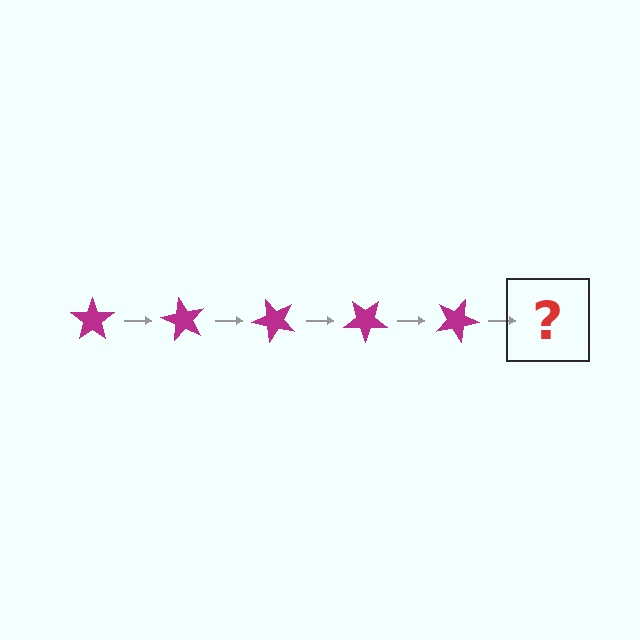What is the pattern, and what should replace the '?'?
The pattern is that the star rotates 60 degrees each step. The '?' should be a magenta star rotated 300 degrees.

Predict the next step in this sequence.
The next step is a magenta star rotated 300 degrees.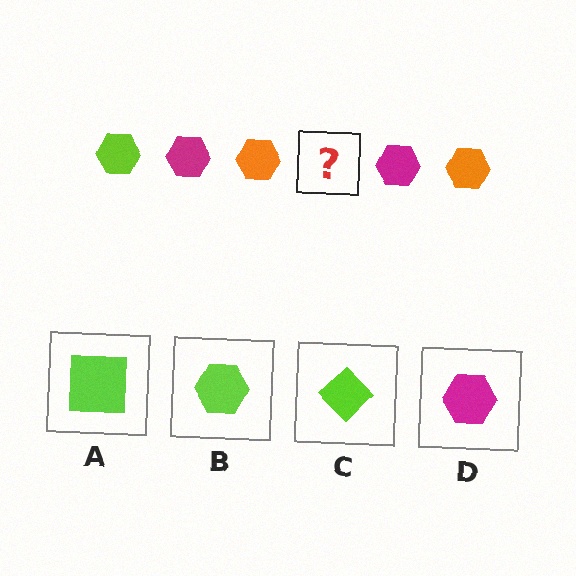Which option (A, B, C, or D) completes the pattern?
B.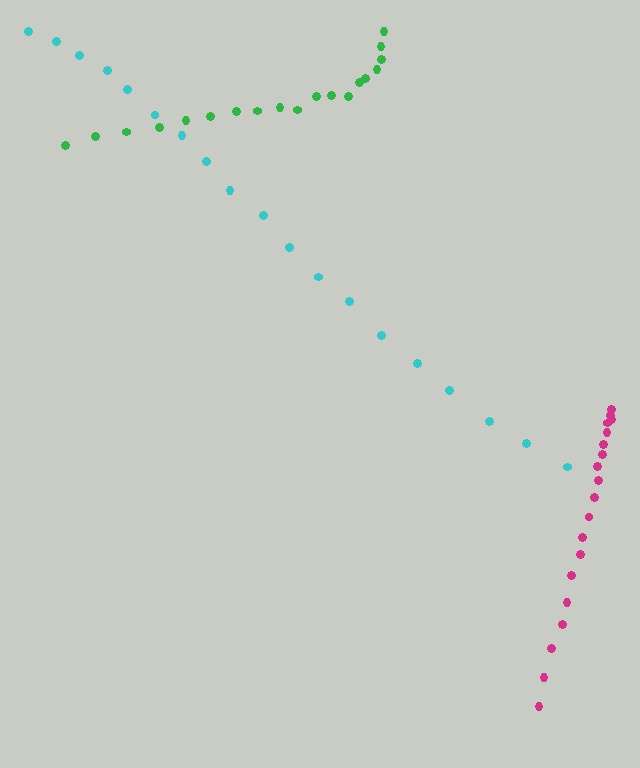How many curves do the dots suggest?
There are 3 distinct paths.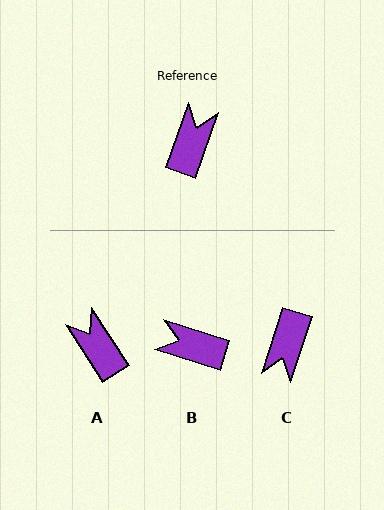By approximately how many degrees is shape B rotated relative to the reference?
Approximately 91 degrees counter-clockwise.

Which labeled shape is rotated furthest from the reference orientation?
C, about 179 degrees away.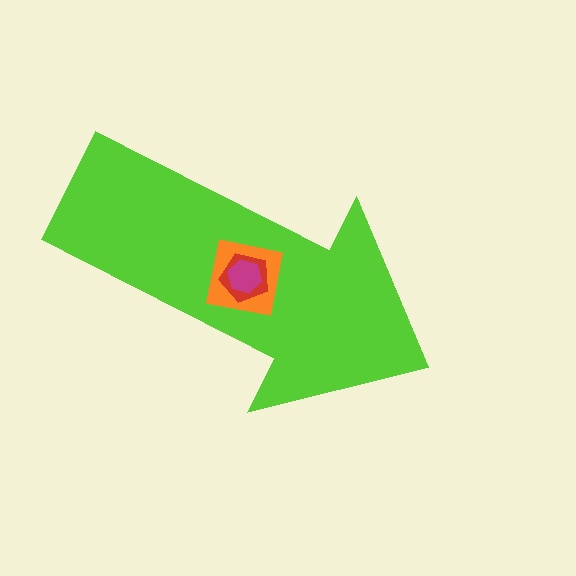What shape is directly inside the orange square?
The red pentagon.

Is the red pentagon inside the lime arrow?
Yes.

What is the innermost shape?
The magenta hexagon.